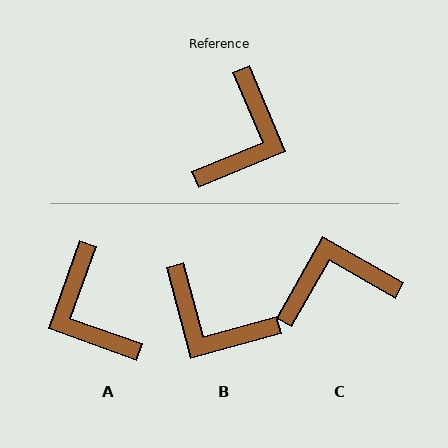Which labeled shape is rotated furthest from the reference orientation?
A, about 132 degrees away.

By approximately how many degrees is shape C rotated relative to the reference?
Approximately 128 degrees counter-clockwise.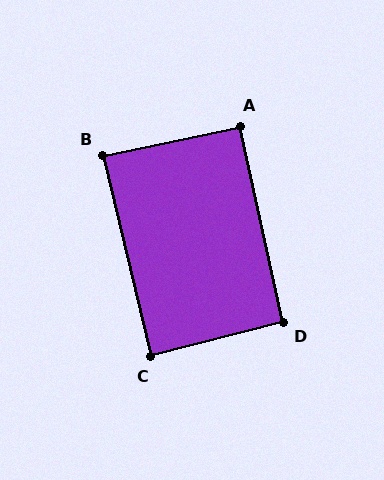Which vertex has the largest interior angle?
D, at approximately 92 degrees.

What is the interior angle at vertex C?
Approximately 89 degrees (approximately right).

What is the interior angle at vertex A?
Approximately 91 degrees (approximately right).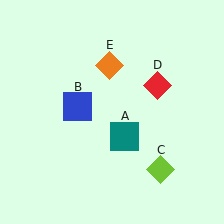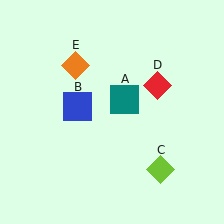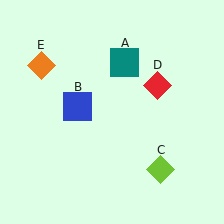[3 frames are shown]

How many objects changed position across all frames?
2 objects changed position: teal square (object A), orange diamond (object E).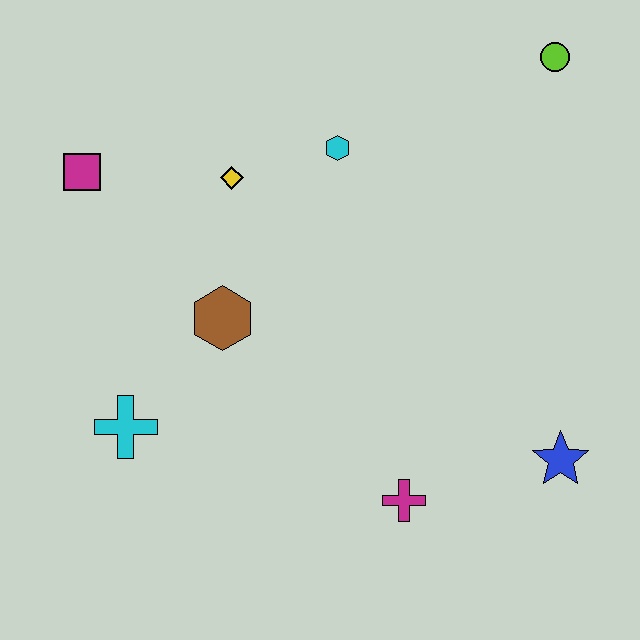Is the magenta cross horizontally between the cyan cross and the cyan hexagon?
No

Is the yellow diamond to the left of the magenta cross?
Yes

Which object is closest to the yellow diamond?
The cyan hexagon is closest to the yellow diamond.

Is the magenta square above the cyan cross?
Yes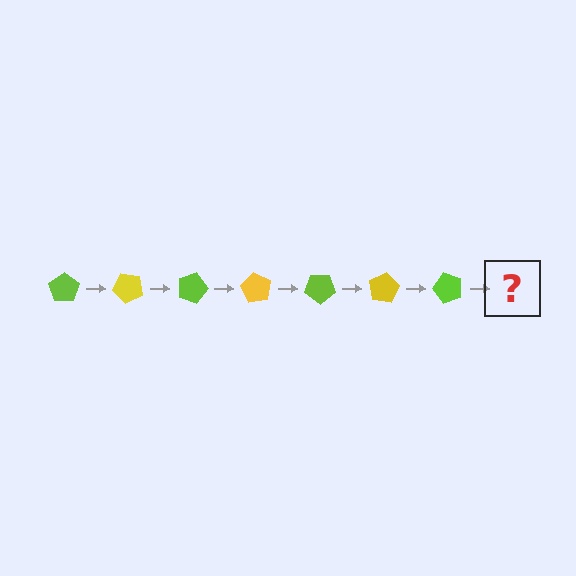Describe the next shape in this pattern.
It should be a yellow pentagon, rotated 315 degrees from the start.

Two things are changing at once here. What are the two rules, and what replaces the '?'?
The two rules are that it rotates 45 degrees each step and the color cycles through lime and yellow. The '?' should be a yellow pentagon, rotated 315 degrees from the start.